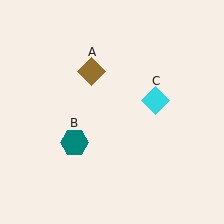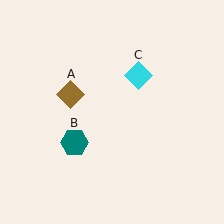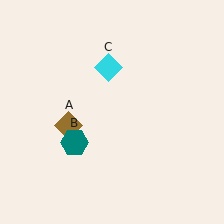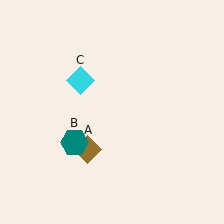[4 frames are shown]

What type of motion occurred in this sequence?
The brown diamond (object A), cyan diamond (object C) rotated counterclockwise around the center of the scene.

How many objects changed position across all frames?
2 objects changed position: brown diamond (object A), cyan diamond (object C).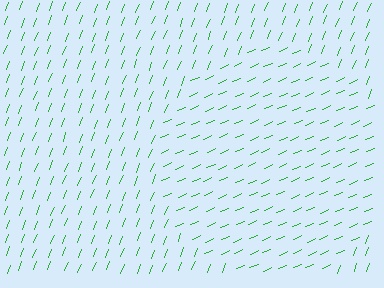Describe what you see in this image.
The image is filled with small green line segments. A circle region in the image has lines oriented differently from the surrounding lines, creating a visible texture boundary.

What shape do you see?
I see a circle.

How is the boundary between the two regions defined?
The boundary is defined purely by a change in line orientation (approximately 45 degrees difference). All lines are the same color and thickness.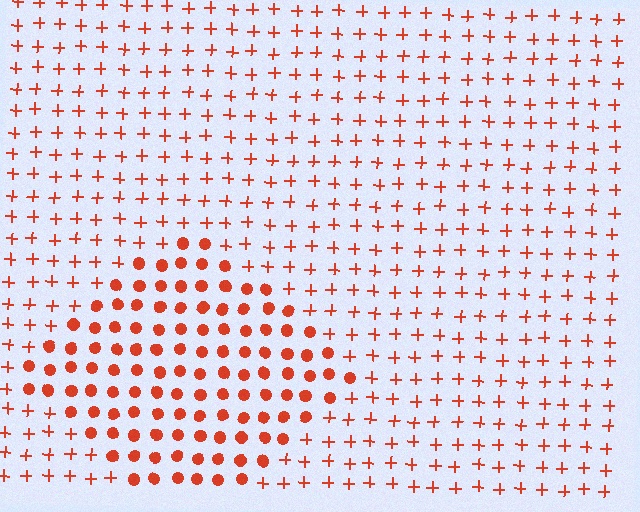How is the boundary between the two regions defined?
The boundary is defined by a change in element shape: circles inside vs. plus signs outside. All elements share the same color and spacing.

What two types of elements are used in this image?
The image uses circles inside the diamond region and plus signs outside it.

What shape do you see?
I see a diamond.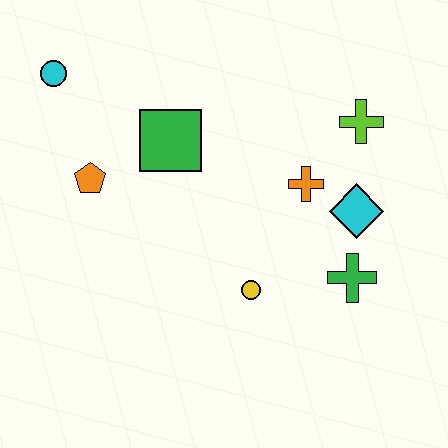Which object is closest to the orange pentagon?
The green square is closest to the orange pentagon.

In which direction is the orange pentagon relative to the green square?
The orange pentagon is to the left of the green square.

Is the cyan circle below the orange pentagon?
No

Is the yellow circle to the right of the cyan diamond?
No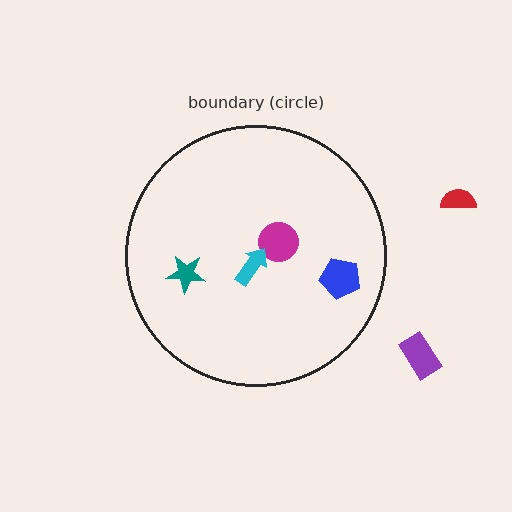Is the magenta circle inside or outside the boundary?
Inside.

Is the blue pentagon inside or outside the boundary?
Inside.